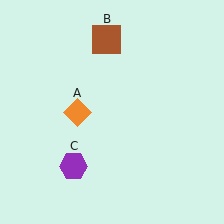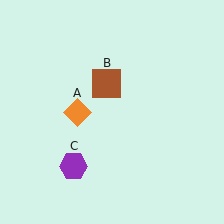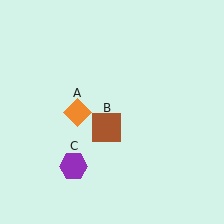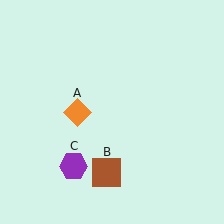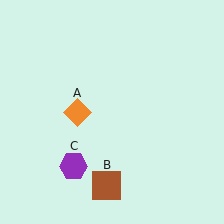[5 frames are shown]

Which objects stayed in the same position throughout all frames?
Orange diamond (object A) and purple hexagon (object C) remained stationary.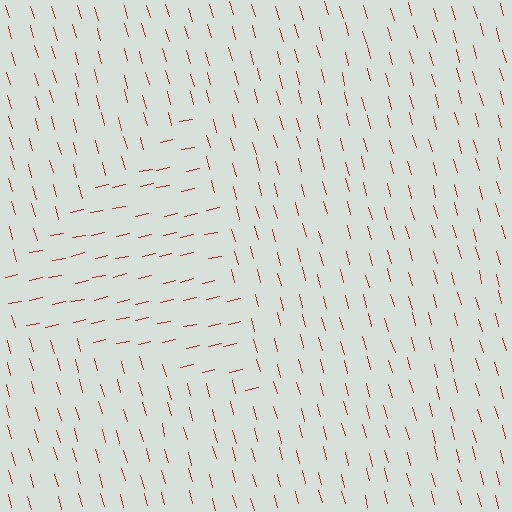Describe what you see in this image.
The image is filled with small red line segments. A triangle region in the image has lines oriented differently from the surrounding lines, creating a visible texture boundary.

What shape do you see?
I see a triangle.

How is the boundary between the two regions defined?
The boundary is defined purely by a change in line orientation (approximately 87 degrees difference). All lines are the same color and thickness.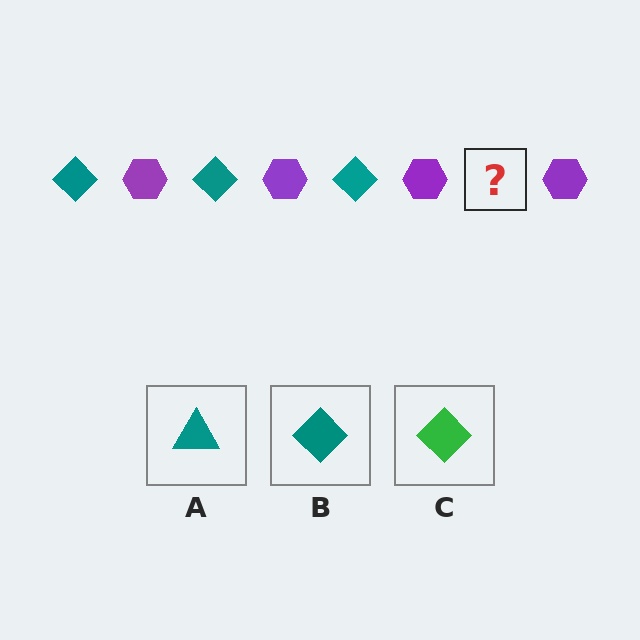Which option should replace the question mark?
Option B.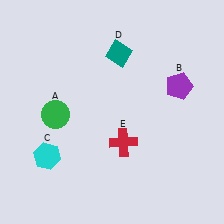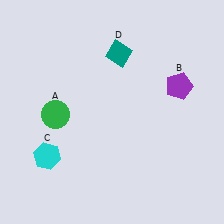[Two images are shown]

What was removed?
The red cross (E) was removed in Image 2.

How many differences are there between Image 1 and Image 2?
There is 1 difference between the two images.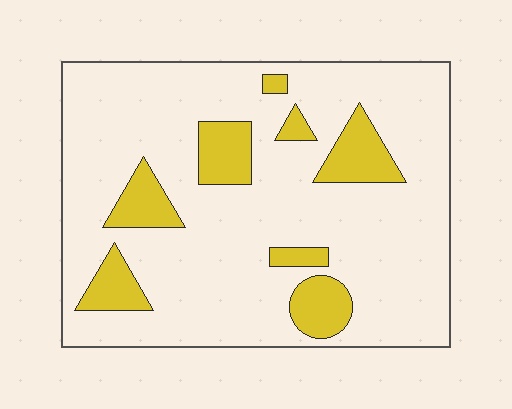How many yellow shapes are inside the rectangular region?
8.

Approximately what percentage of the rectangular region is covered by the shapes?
Approximately 15%.